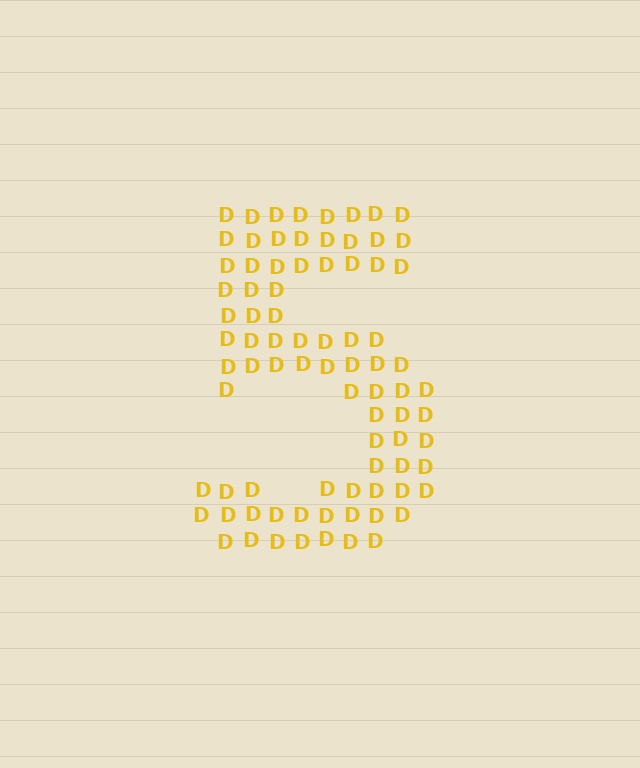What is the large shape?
The large shape is the digit 5.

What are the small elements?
The small elements are letter D's.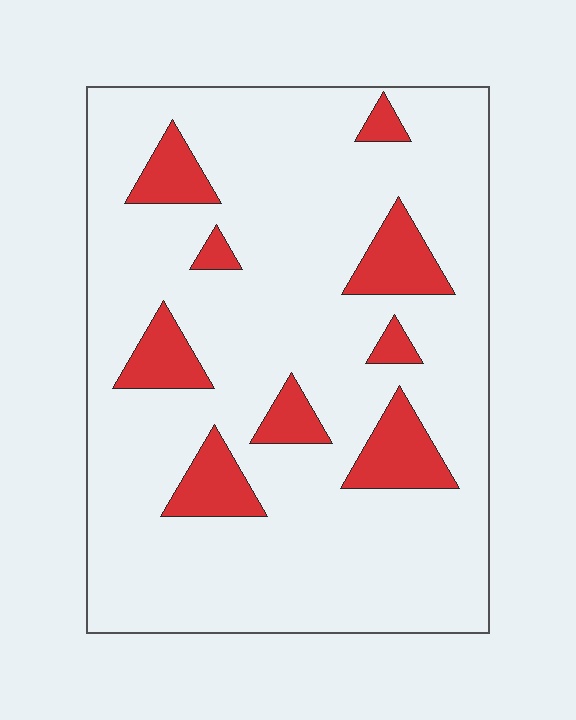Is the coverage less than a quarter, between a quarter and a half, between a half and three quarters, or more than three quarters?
Less than a quarter.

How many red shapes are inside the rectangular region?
9.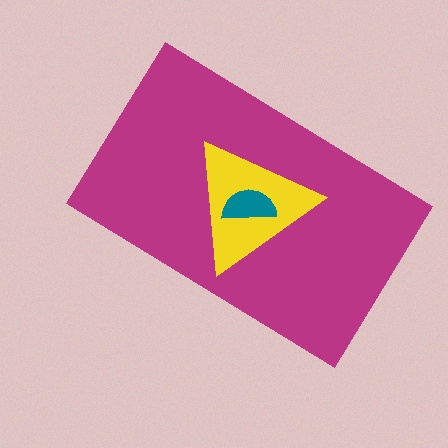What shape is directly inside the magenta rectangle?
The yellow triangle.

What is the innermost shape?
The teal semicircle.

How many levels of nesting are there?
3.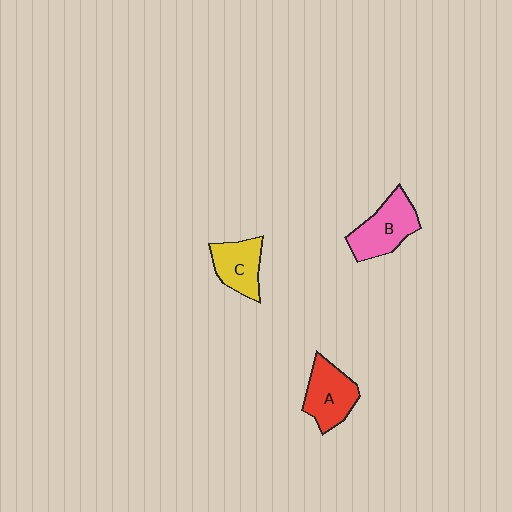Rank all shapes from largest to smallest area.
From largest to smallest: B (pink), A (red), C (yellow).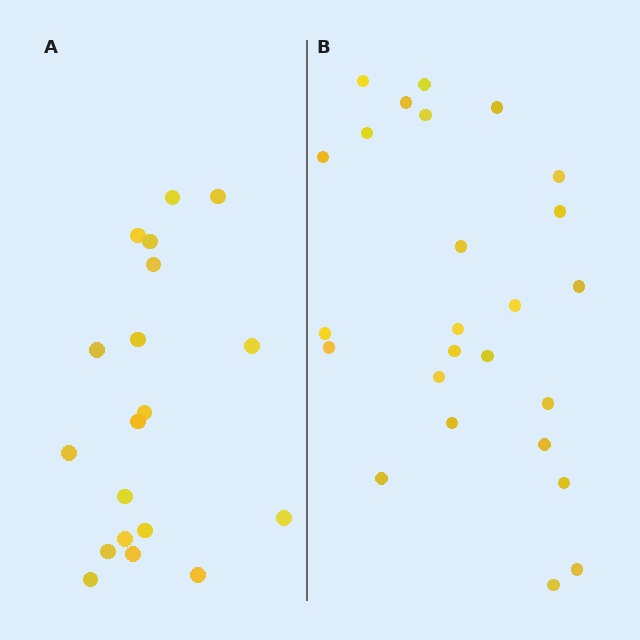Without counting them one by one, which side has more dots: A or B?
Region B (the right region) has more dots.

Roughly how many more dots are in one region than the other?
Region B has about 6 more dots than region A.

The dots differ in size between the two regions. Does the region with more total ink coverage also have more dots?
No. Region A has more total ink coverage because its dots are larger, but region B actually contains more individual dots. Total area can be misleading — the number of items is what matters here.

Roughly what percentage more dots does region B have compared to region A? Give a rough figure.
About 30% more.